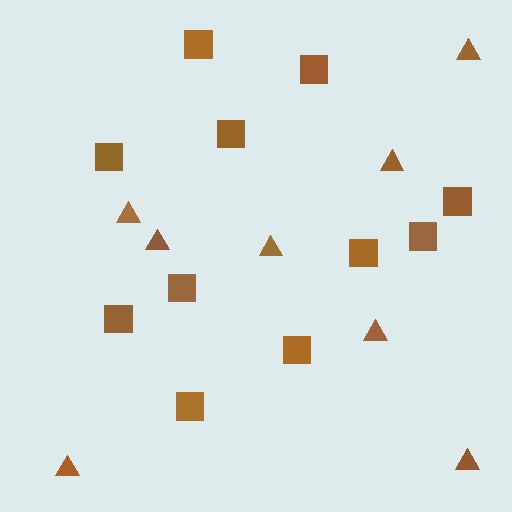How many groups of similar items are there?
There are 2 groups: one group of squares (11) and one group of triangles (8).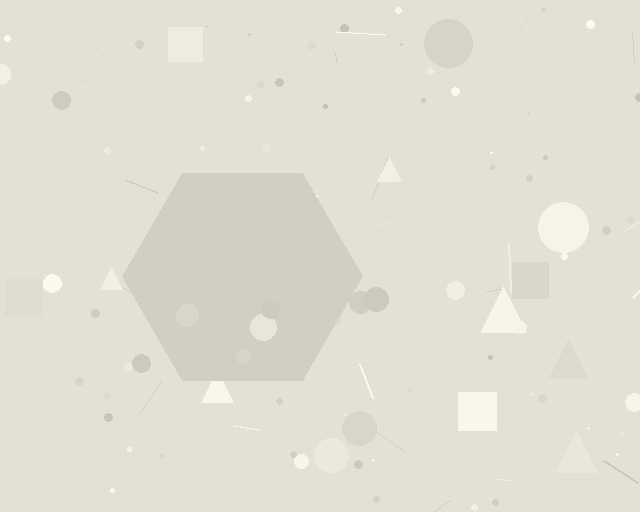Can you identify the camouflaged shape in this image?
The camouflaged shape is a hexagon.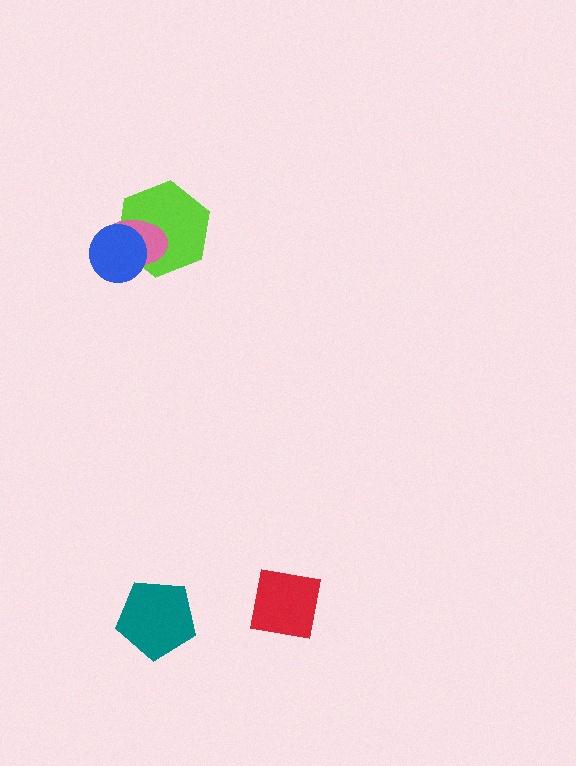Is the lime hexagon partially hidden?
Yes, it is partially covered by another shape.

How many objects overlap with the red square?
0 objects overlap with the red square.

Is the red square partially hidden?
No, no other shape covers it.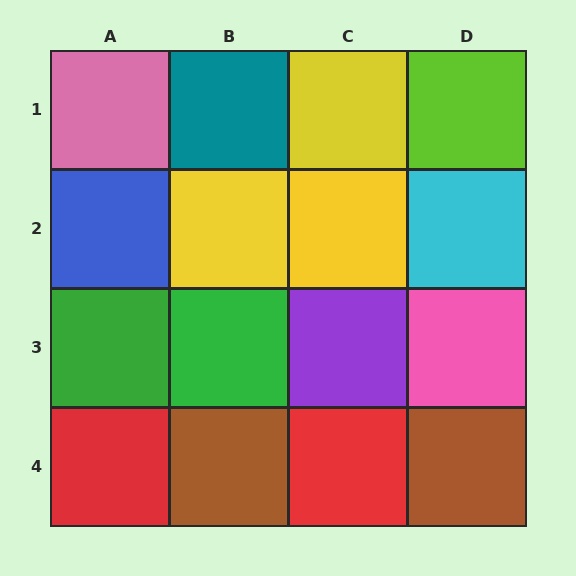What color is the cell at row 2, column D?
Cyan.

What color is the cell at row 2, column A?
Blue.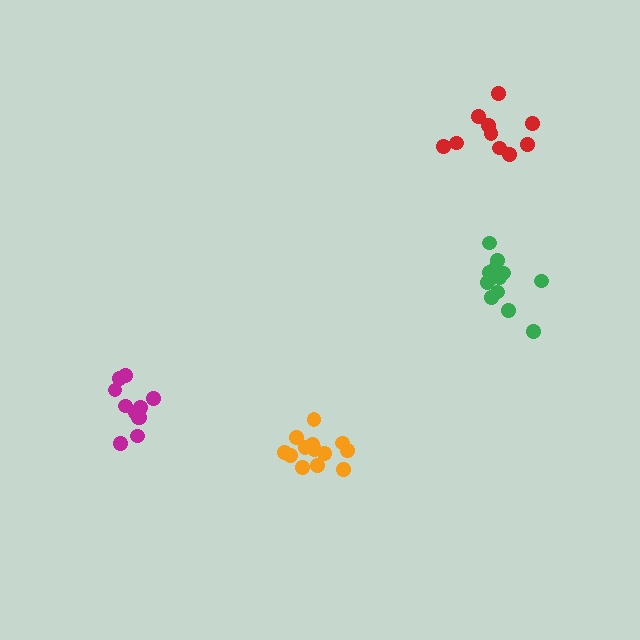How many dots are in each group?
Group 1: 13 dots, Group 2: 13 dots, Group 3: 10 dots, Group 4: 11 dots (47 total).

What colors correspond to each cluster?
The clusters are colored: green, orange, red, magenta.